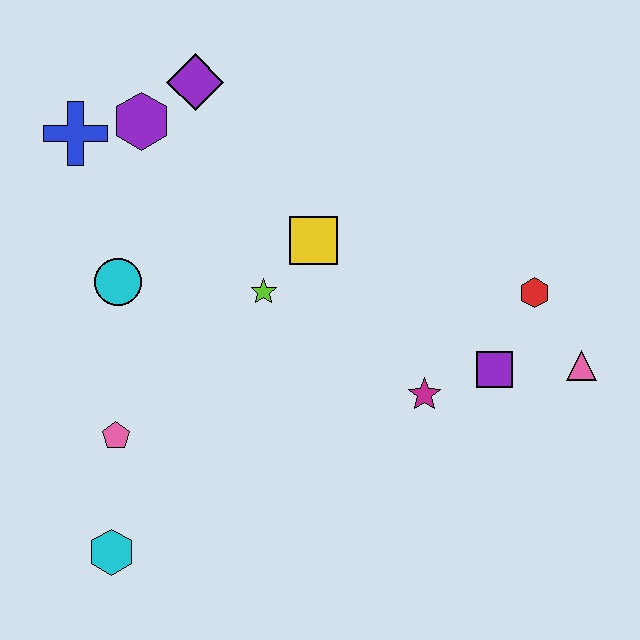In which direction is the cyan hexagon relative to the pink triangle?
The cyan hexagon is to the left of the pink triangle.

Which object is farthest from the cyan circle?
The pink triangle is farthest from the cyan circle.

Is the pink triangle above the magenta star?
Yes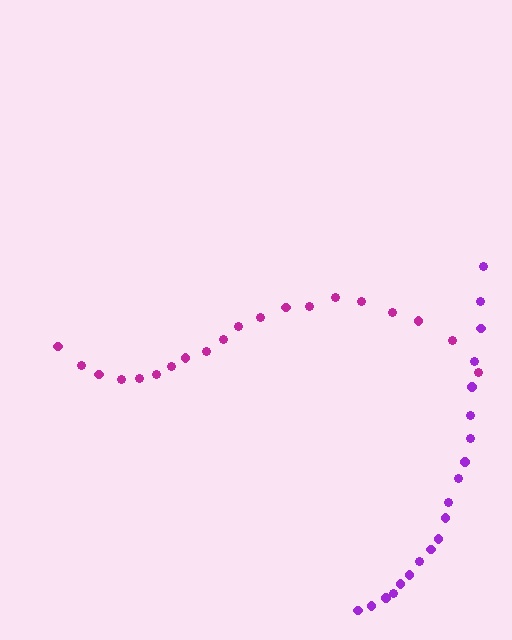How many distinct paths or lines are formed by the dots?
There are 2 distinct paths.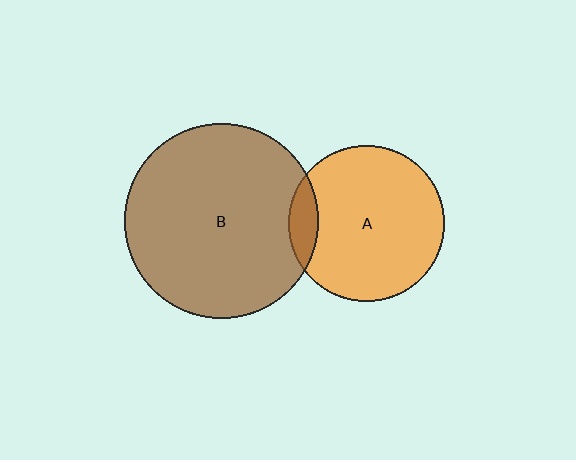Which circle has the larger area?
Circle B (brown).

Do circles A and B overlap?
Yes.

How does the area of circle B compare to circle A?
Approximately 1.5 times.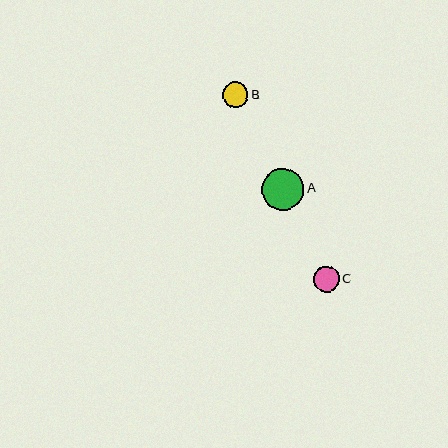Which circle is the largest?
Circle A is the largest with a size of approximately 42 pixels.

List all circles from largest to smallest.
From largest to smallest: A, C, B.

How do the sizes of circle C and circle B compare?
Circle C and circle B are approximately the same size.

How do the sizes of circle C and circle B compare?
Circle C and circle B are approximately the same size.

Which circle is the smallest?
Circle B is the smallest with a size of approximately 26 pixels.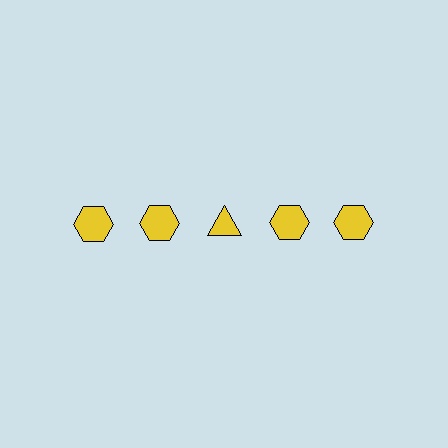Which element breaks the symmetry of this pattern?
The yellow triangle in the top row, center column breaks the symmetry. All other shapes are yellow hexagons.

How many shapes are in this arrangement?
There are 5 shapes arranged in a grid pattern.